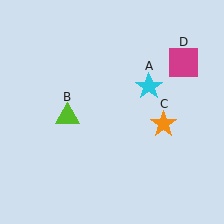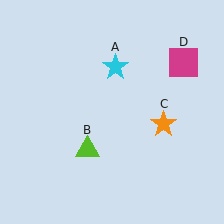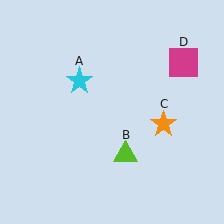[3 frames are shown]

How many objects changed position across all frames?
2 objects changed position: cyan star (object A), lime triangle (object B).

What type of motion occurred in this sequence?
The cyan star (object A), lime triangle (object B) rotated counterclockwise around the center of the scene.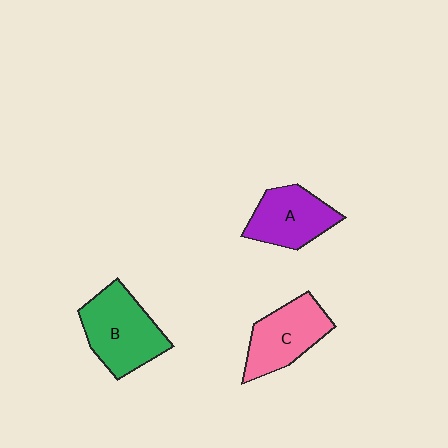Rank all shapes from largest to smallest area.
From largest to smallest: B (green), C (pink), A (purple).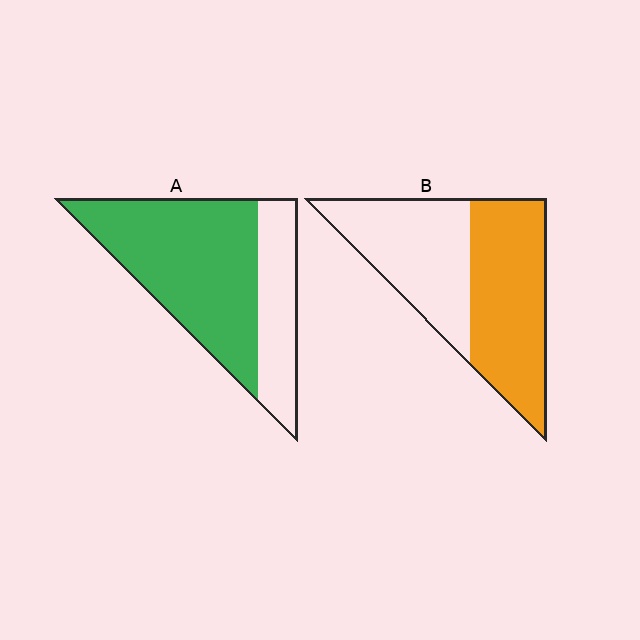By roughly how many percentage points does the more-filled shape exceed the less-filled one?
By roughly 15 percentage points (A over B).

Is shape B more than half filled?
Roughly half.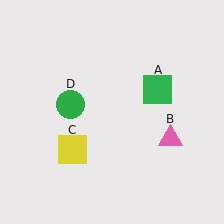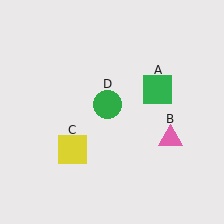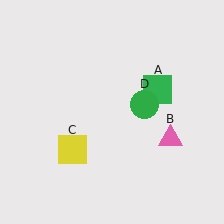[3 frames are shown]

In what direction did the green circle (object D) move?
The green circle (object D) moved right.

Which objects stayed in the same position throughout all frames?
Green square (object A) and pink triangle (object B) and yellow square (object C) remained stationary.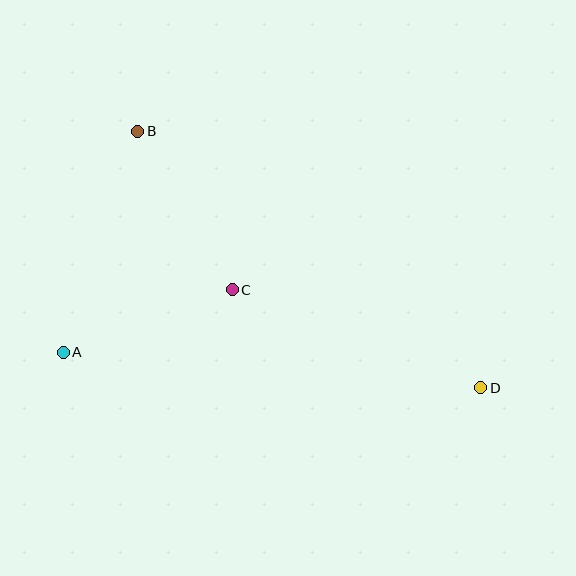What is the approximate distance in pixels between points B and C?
The distance between B and C is approximately 185 pixels.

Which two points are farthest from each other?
Points B and D are farthest from each other.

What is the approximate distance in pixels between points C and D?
The distance between C and D is approximately 267 pixels.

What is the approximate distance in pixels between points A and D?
The distance between A and D is approximately 419 pixels.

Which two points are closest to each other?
Points A and C are closest to each other.